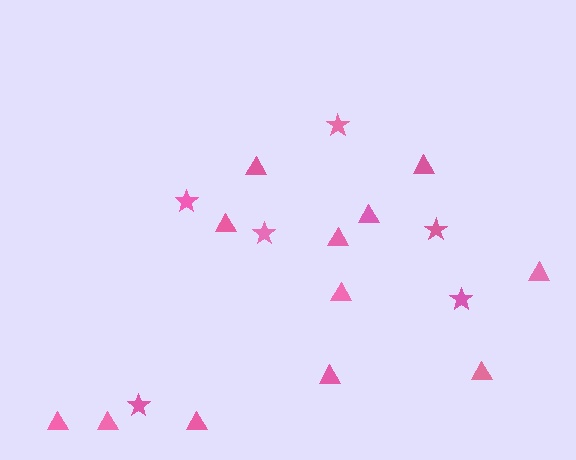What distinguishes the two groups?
There are 2 groups: one group of stars (6) and one group of triangles (12).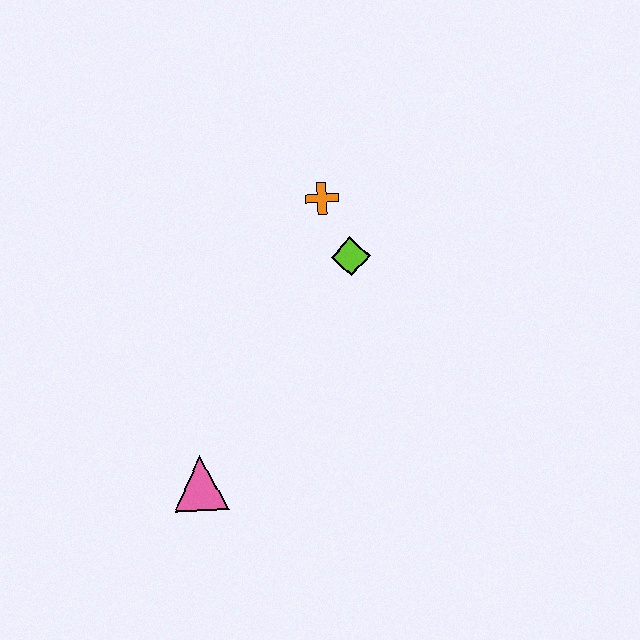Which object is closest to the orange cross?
The lime diamond is closest to the orange cross.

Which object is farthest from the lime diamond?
The pink triangle is farthest from the lime diamond.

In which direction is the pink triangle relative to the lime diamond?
The pink triangle is below the lime diamond.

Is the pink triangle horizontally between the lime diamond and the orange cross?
No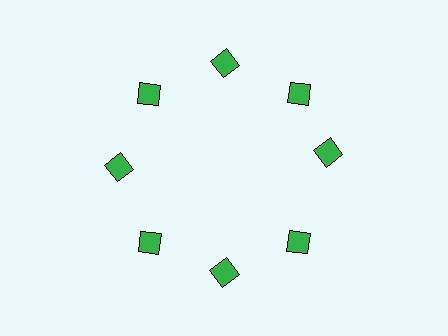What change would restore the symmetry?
The symmetry would be restored by rotating it back into even spacing with its neighbors so that all 8 diamonds sit at equal angles and equal distance from the center.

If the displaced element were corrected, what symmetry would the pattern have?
It would have 8-fold rotational symmetry — the pattern would map onto itself every 45 degrees.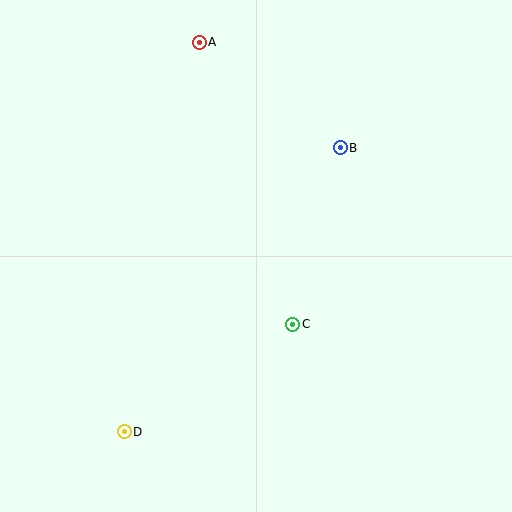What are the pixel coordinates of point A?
Point A is at (199, 42).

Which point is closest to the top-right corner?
Point B is closest to the top-right corner.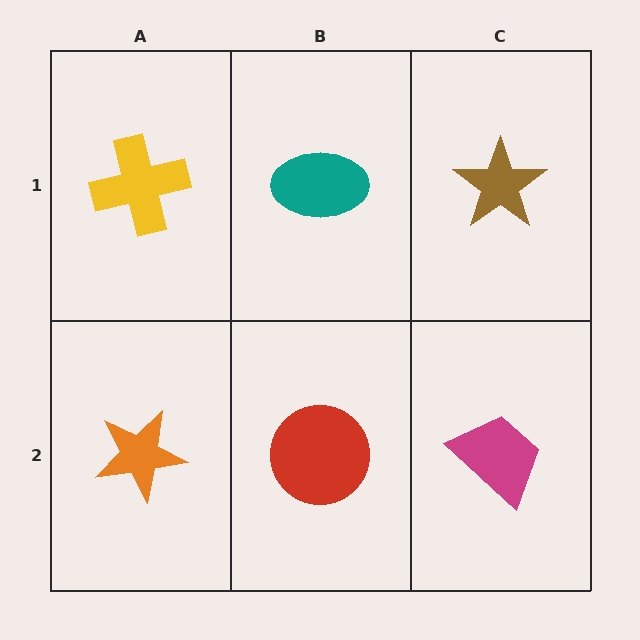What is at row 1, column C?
A brown star.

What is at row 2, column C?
A magenta trapezoid.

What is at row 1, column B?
A teal ellipse.